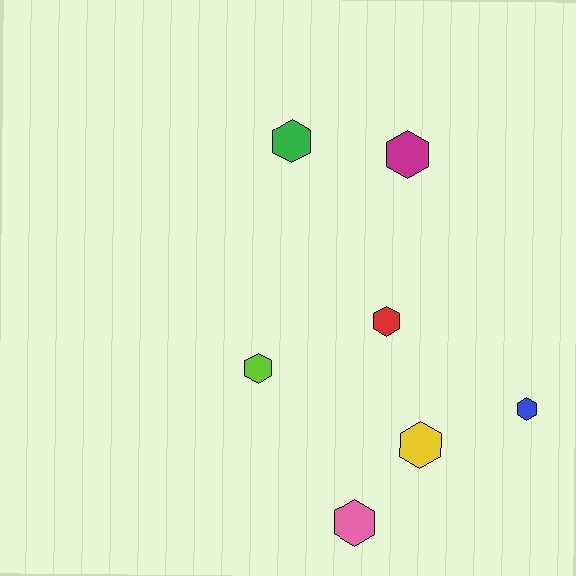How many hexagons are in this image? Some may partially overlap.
There are 7 hexagons.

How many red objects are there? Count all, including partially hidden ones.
There is 1 red object.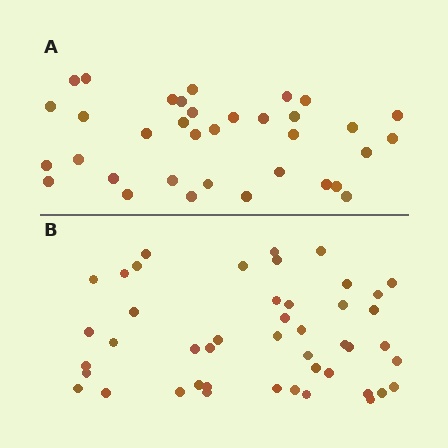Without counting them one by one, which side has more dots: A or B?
Region B (the bottom region) has more dots.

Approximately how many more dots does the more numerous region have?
Region B has roughly 12 or so more dots than region A.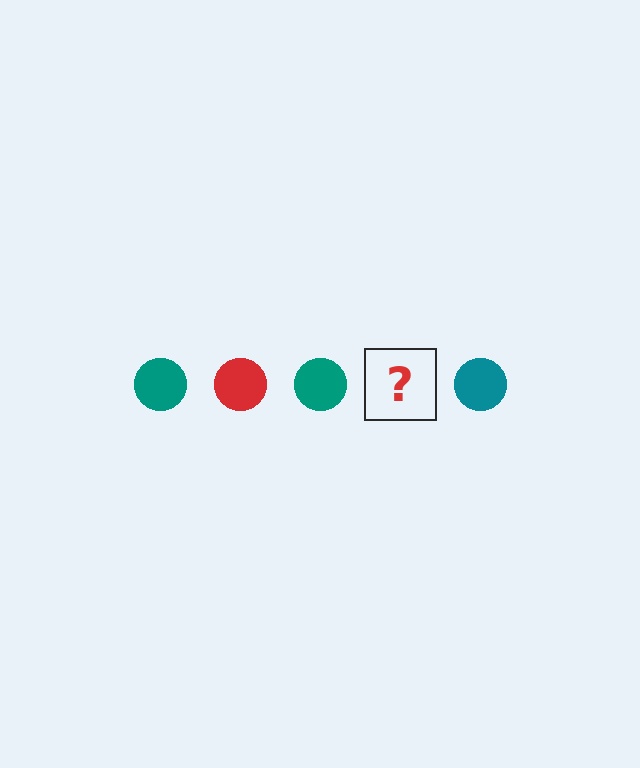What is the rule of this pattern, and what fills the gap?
The rule is that the pattern cycles through teal, red circles. The gap should be filled with a red circle.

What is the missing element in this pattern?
The missing element is a red circle.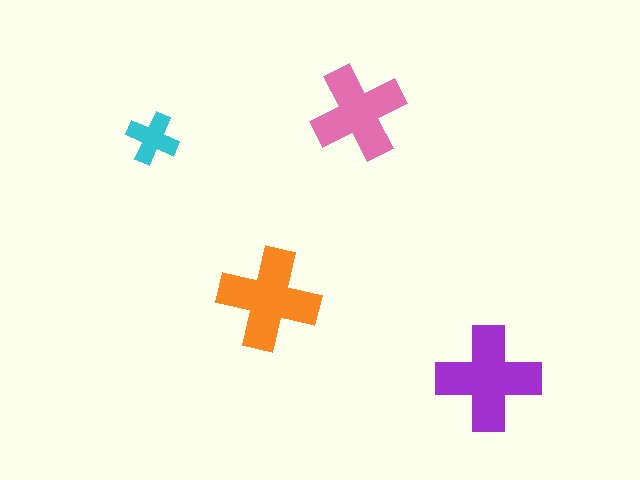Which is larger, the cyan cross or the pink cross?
The pink one.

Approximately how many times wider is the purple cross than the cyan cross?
About 2 times wider.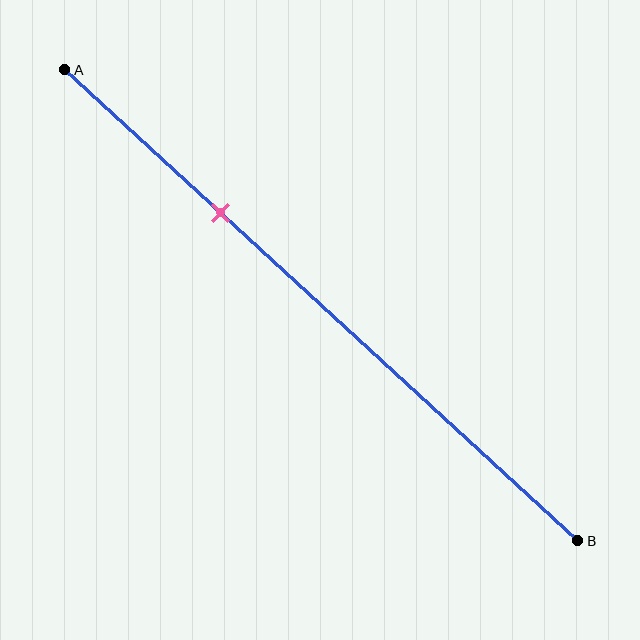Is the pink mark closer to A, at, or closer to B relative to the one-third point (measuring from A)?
The pink mark is approximately at the one-third point of segment AB.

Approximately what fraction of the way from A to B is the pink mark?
The pink mark is approximately 30% of the way from A to B.